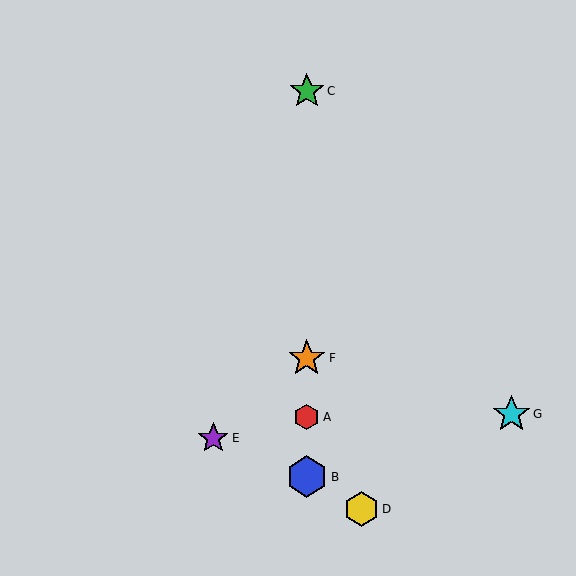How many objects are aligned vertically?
4 objects (A, B, C, F) are aligned vertically.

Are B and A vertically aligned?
Yes, both are at x≈307.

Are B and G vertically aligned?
No, B is at x≈307 and G is at x≈511.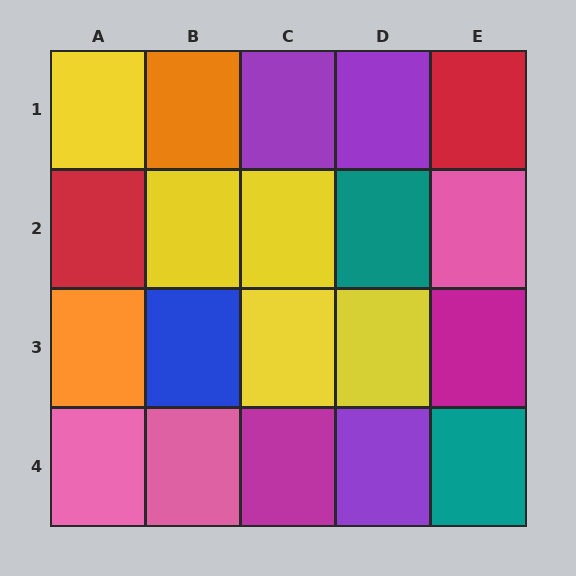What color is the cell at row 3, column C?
Yellow.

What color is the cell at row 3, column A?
Orange.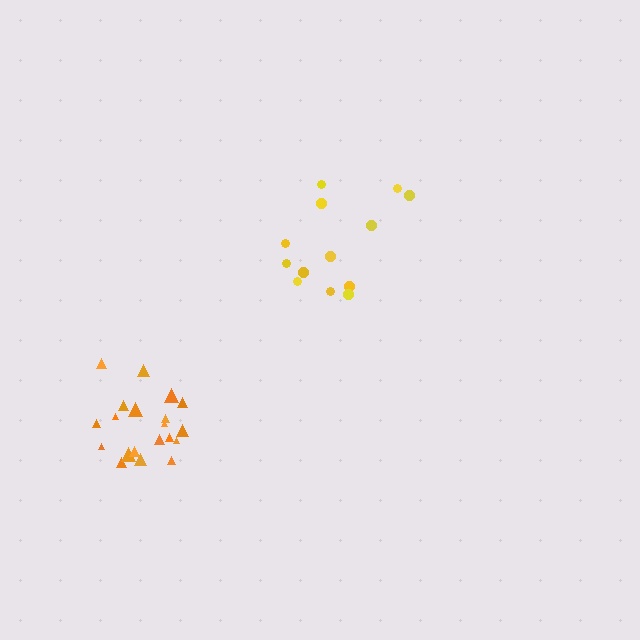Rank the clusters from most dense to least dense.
orange, yellow.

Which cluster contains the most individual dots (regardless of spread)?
Orange (20).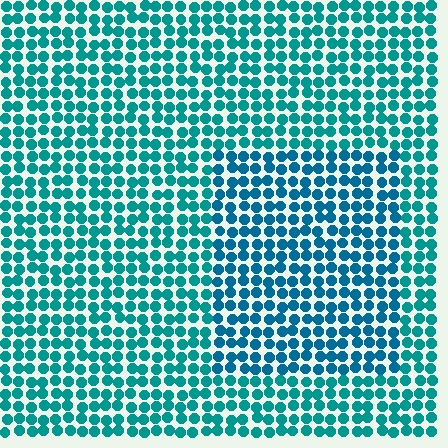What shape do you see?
I see a rectangle.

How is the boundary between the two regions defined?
The boundary is defined purely by a slight shift in hue (about 21 degrees). Spacing, size, and orientation are identical on both sides.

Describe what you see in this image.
The image is filled with small teal elements in a uniform arrangement. A rectangle-shaped region is visible where the elements are tinted to a slightly different hue, forming a subtle color boundary.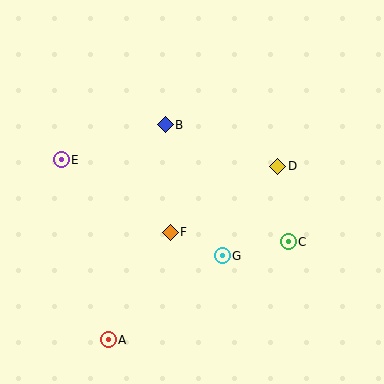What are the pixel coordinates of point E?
Point E is at (61, 160).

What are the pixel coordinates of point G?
Point G is at (222, 256).